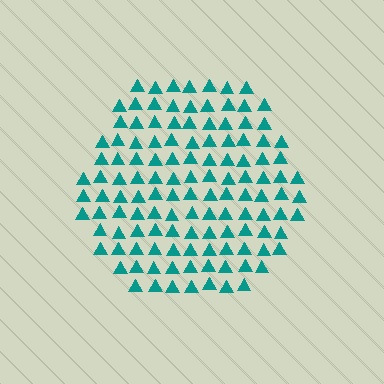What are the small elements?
The small elements are triangles.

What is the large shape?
The large shape is a hexagon.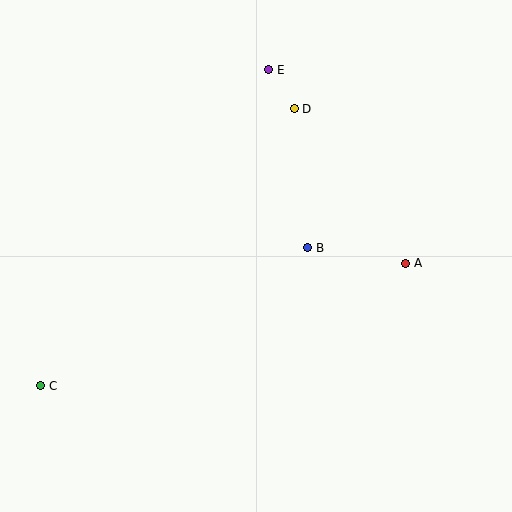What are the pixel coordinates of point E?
Point E is at (269, 70).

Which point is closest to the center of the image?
Point B at (308, 248) is closest to the center.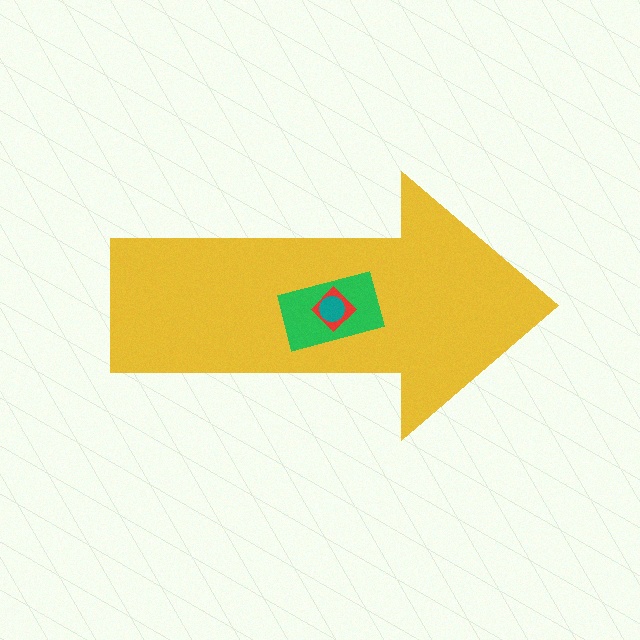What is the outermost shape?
The yellow arrow.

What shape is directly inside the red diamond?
The teal circle.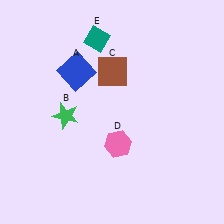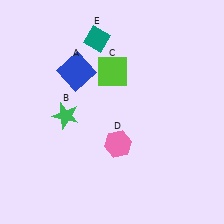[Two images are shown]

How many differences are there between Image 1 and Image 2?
There is 1 difference between the two images.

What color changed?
The square (C) changed from brown in Image 1 to lime in Image 2.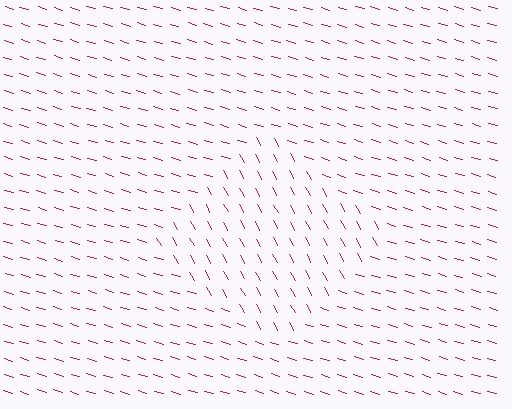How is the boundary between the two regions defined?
The boundary is defined purely by a change in line orientation (approximately 45 degrees difference). All lines are the same color and thickness.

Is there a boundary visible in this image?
Yes, there is a texture boundary formed by a change in line orientation.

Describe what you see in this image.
The image is filled with small red line segments. A diamond region in the image has lines oriented differently from the surrounding lines, creating a visible texture boundary.